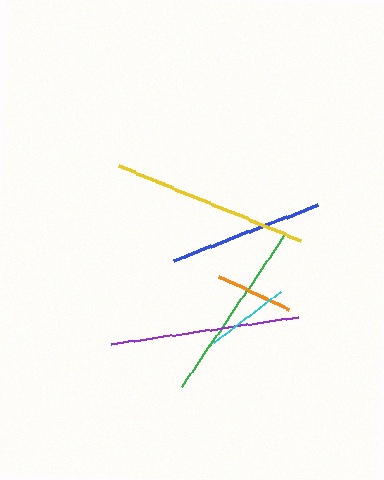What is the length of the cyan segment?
The cyan segment is approximately 83 pixels long.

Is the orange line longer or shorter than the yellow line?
The yellow line is longer than the orange line.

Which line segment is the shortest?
The orange line is the shortest at approximately 78 pixels.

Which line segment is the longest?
The yellow line is the longest at approximately 197 pixels.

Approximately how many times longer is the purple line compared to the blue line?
The purple line is approximately 1.2 times the length of the blue line.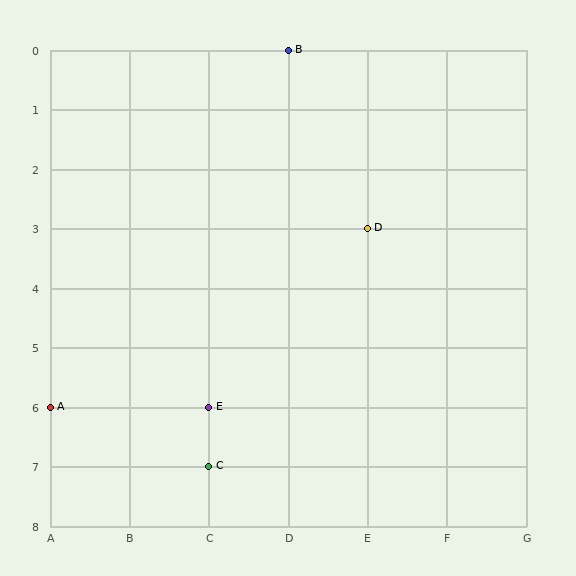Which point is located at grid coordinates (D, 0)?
Point B is at (D, 0).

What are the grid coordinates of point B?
Point B is at grid coordinates (D, 0).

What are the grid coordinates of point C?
Point C is at grid coordinates (C, 7).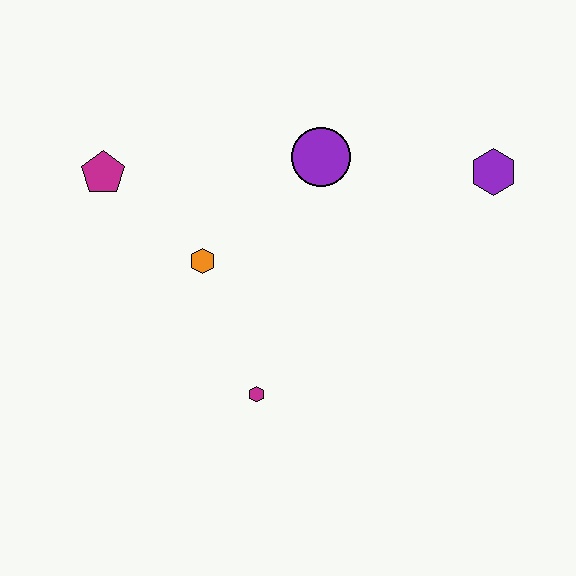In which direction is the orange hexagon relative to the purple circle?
The orange hexagon is to the left of the purple circle.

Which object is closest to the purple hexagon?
The purple circle is closest to the purple hexagon.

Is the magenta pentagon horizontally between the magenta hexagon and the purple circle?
No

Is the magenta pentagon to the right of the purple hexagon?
No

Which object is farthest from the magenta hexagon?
The purple hexagon is farthest from the magenta hexagon.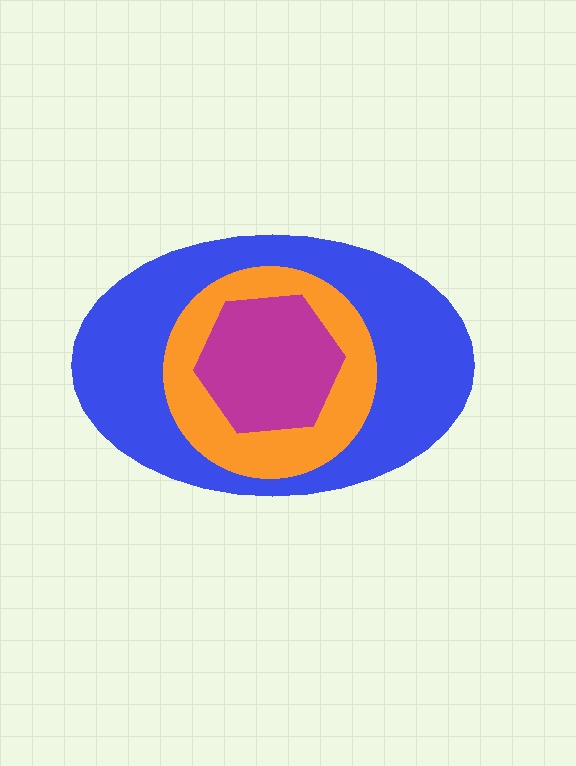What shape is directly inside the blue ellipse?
The orange circle.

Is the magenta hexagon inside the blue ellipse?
Yes.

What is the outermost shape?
The blue ellipse.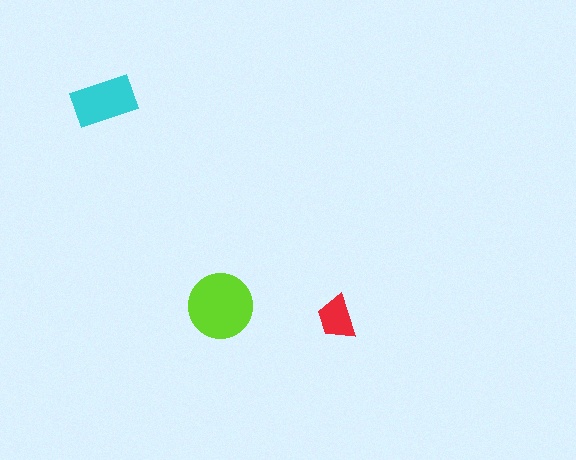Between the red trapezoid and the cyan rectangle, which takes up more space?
The cyan rectangle.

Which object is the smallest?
The red trapezoid.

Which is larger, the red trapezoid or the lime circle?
The lime circle.